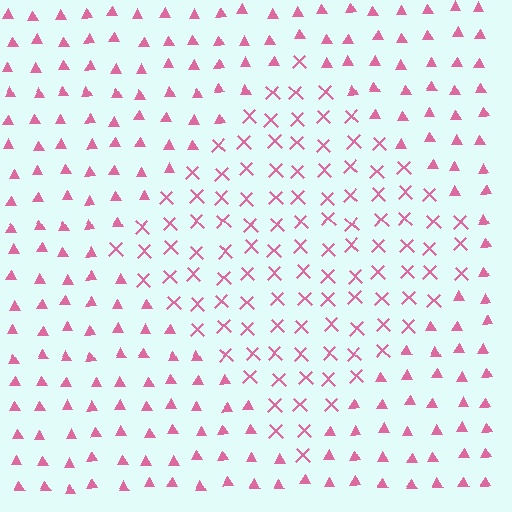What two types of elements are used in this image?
The image uses X marks inside the diamond region and triangles outside it.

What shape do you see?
I see a diamond.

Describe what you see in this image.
The image is filled with small pink elements arranged in a uniform grid. A diamond-shaped region contains X marks, while the surrounding area contains triangles. The boundary is defined purely by the change in element shape.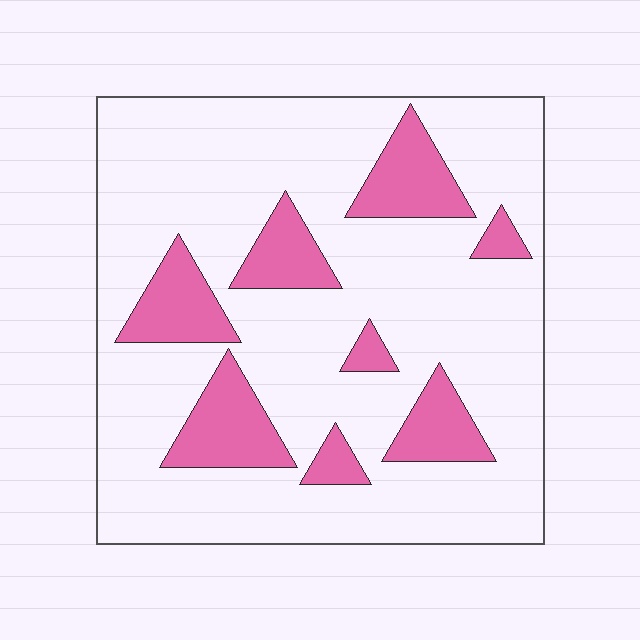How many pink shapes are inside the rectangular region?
8.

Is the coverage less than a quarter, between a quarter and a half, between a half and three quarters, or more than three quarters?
Less than a quarter.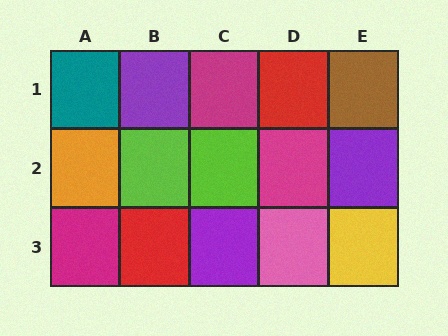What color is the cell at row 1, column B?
Purple.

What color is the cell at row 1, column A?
Teal.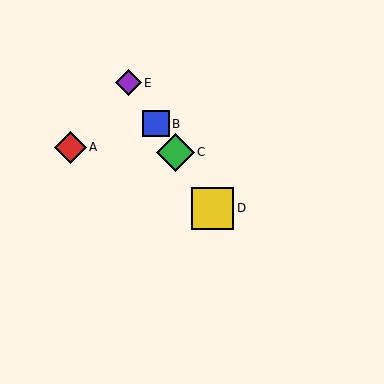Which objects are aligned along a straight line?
Objects B, C, D, E are aligned along a straight line.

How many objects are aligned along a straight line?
4 objects (B, C, D, E) are aligned along a straight line.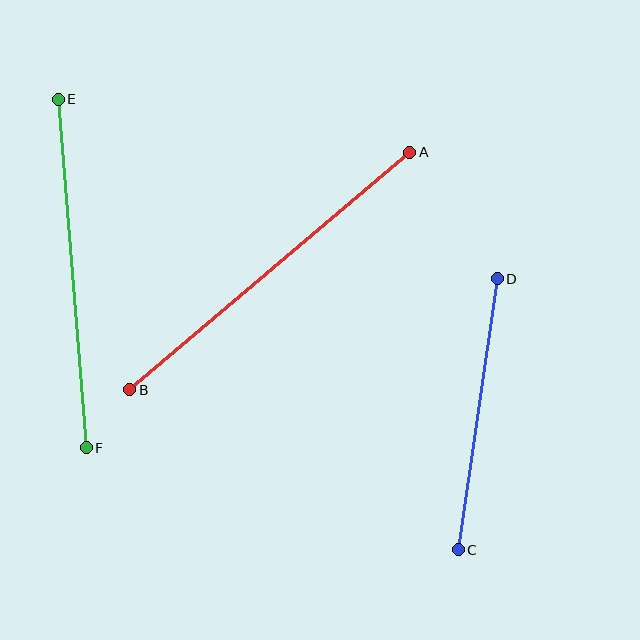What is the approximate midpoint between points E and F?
The midpoint is at approximately (72, 274) pixels.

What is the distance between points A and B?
The distance is approximately 367 pixels.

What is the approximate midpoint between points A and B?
The midpoint is at approximately (270, 271) pixels.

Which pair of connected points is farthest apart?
Points A and B are farthest apart.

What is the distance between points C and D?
The distance is approximately 274 pixels.